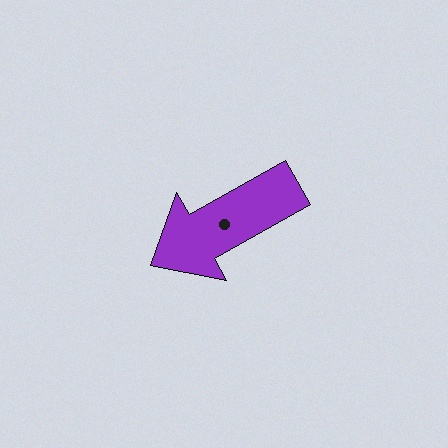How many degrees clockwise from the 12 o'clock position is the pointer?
Approximately 240 degrees.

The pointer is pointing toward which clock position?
Roughly 8 o'clock.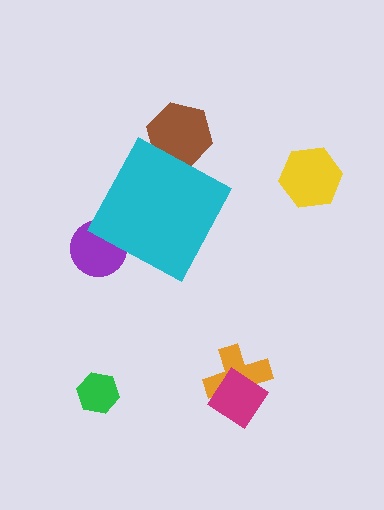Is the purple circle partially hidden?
Yes, the purple circle is partially hidden behind the cyan diamond.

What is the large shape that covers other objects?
A cyan diamond.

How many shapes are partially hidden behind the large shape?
2 shapes are partially hidden.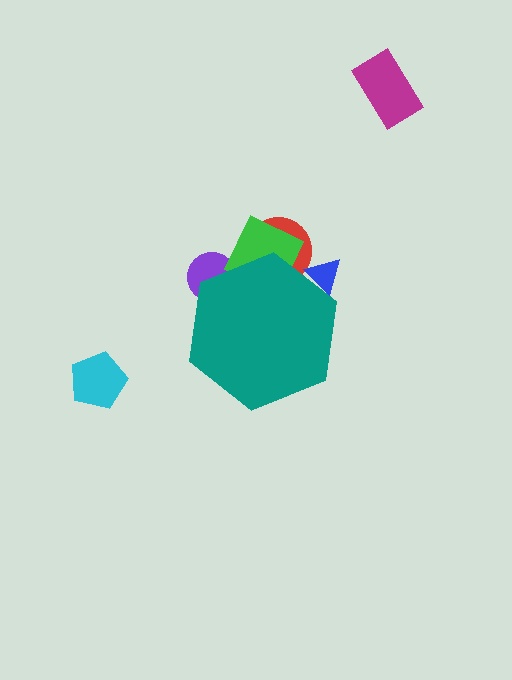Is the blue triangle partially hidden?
Yes, the blue triangle is partially hidden behind the teal hexagon.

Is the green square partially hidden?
Yes, the green square is partially hidden behind the teal hexagon.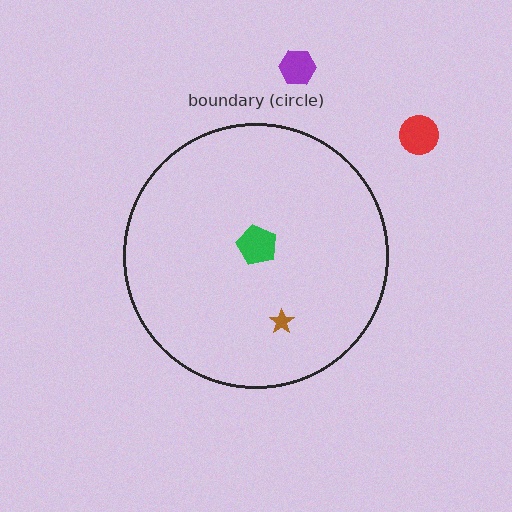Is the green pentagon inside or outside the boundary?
Inside.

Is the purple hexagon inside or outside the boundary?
Outside.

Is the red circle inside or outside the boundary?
Outside.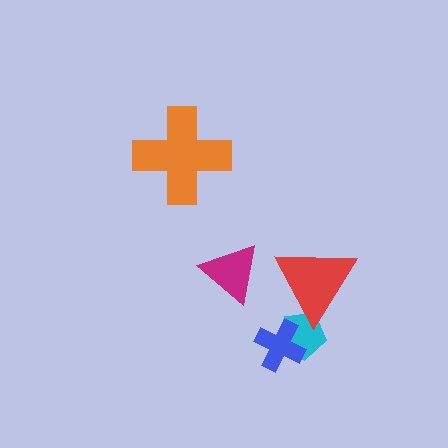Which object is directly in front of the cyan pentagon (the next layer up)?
The red triangle is directly in front of the cyan pentagon.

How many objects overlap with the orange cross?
0 objects overlap with the orange cross.